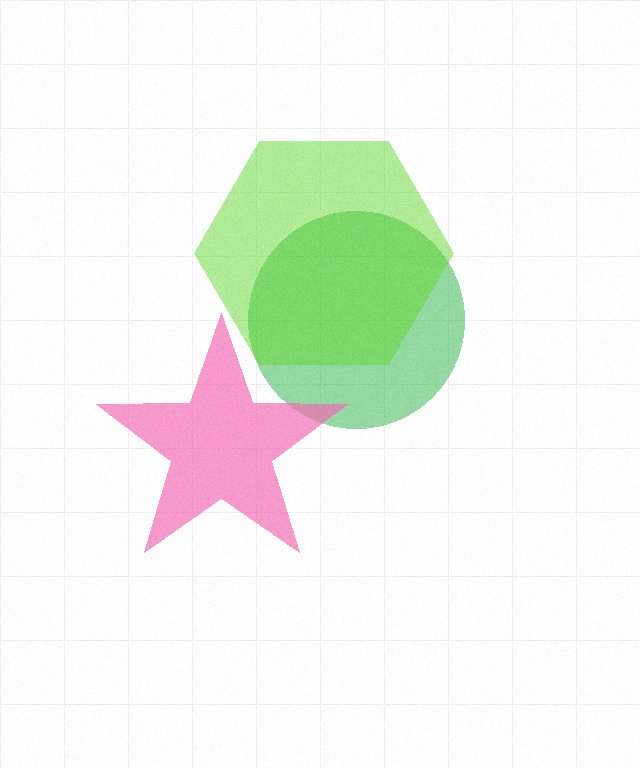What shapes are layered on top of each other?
The layered shapes are: a green circle, a pink star, a lime hexagon.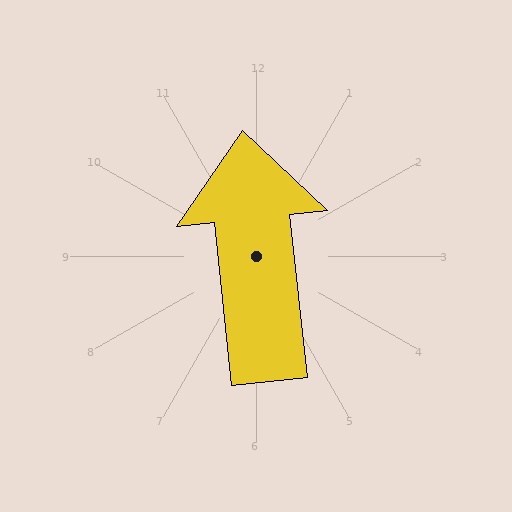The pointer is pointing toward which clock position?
Roughly 12 o'clock.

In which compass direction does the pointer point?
North.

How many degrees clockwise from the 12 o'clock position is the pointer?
Approximately 354 degrees.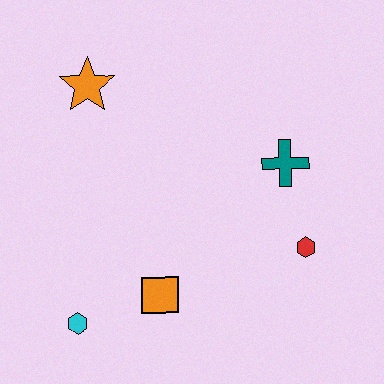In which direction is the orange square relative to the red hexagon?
The orange square is to the left of the red hexagon.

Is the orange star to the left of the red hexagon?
Yes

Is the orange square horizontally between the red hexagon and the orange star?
Yes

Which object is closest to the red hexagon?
The teal cross is closest to the red hexagon.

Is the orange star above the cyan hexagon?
Yes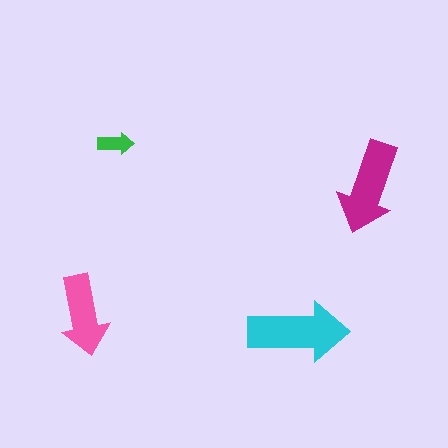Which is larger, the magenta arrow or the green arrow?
The magenta one.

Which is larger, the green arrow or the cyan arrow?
The cyan one.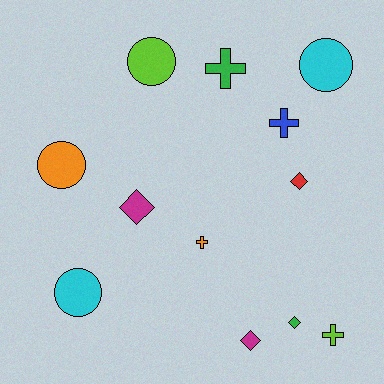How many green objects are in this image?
There are 2 green objects.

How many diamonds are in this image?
There are 4 diamonds.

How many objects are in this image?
There are 12 objects.